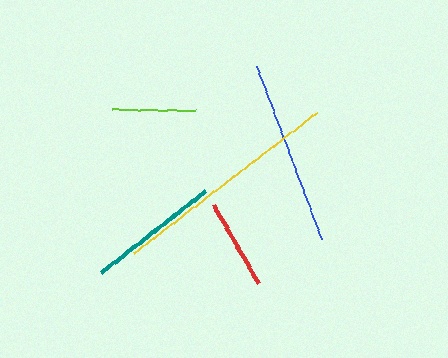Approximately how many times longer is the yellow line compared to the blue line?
The yellow line is approximately 1.2 times the length of the blue line.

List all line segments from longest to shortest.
From longest to shortest: yellow, blue, teal, red, lime.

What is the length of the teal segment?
The teal segment is approximately 133 pixels long.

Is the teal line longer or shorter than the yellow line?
The yellow line is longer than the teal line.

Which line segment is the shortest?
The lime line is the shortest at approximately 83 pixels.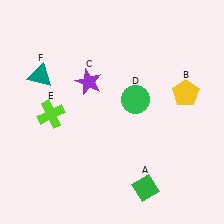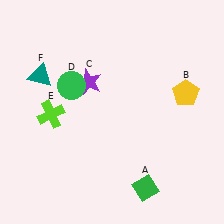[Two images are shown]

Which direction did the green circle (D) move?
The green circle (D) moved left.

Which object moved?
The green circle (D) moved left.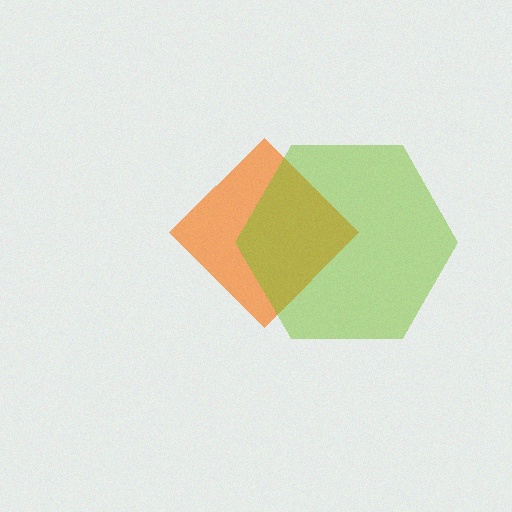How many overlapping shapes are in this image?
There are 2 overlapping shapes in the image.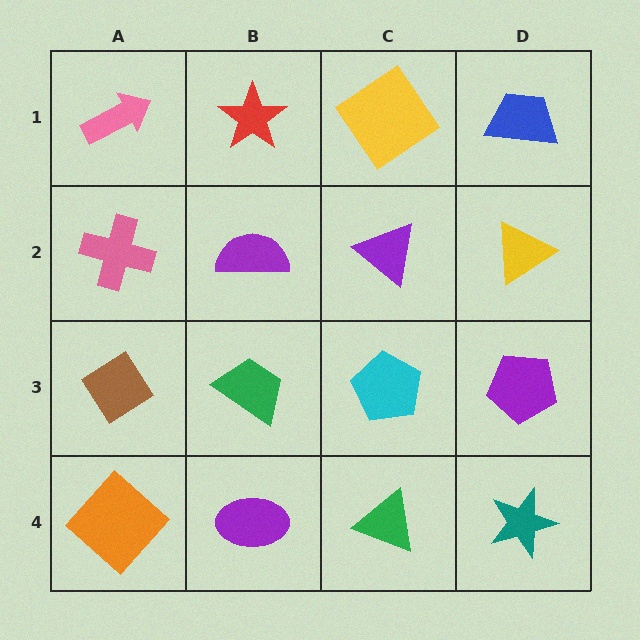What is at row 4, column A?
An orange diamond.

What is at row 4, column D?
A teal star.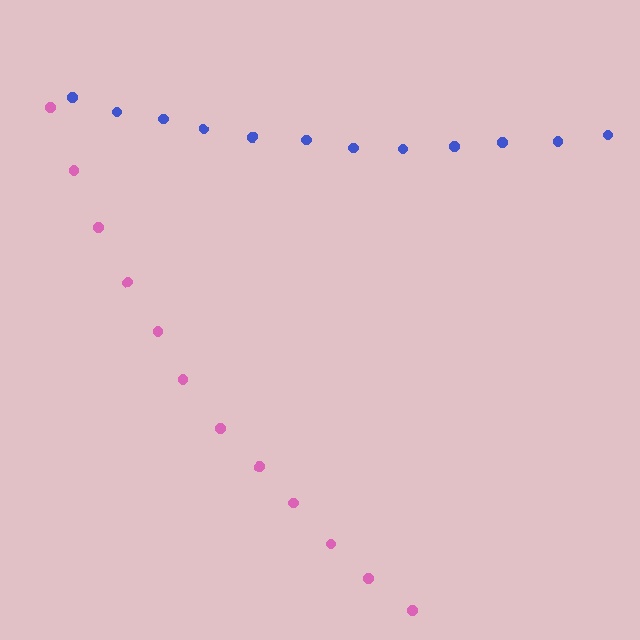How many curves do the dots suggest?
There are 2 distinct paths.